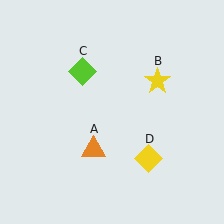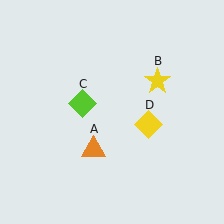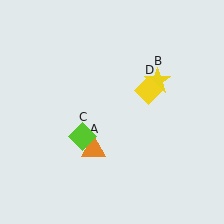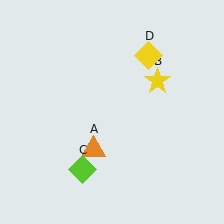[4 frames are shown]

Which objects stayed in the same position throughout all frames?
Orange triangle (object A) and yellow star (object B) remained stationary.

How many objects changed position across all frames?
2 objects changed position: lime diamond (object C), yellow diamond (object D).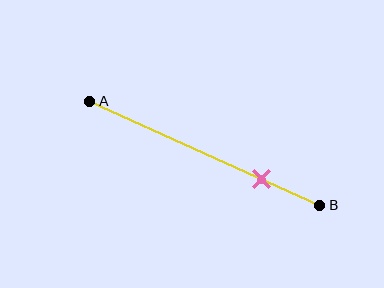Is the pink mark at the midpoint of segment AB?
No, the mark is at about 75% from A, not at the 50% midpoint.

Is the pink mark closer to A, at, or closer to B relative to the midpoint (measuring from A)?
The pink mark is closer to point B than the midpoint of segment AB.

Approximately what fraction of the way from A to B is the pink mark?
The pink mark is approximately 75% of the way from A to B.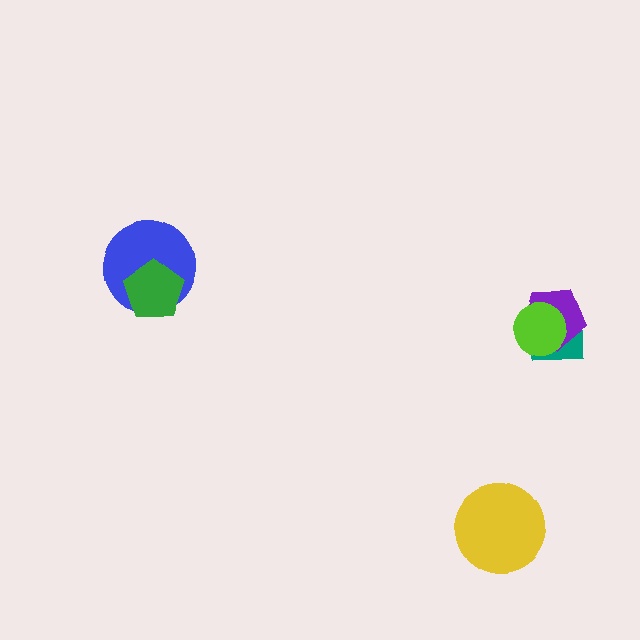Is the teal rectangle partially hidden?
Yes, it is partially covered by another shape.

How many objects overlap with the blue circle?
1 object overlaps with the blue circle.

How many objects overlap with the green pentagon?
1 object overlaps with the green pentagon.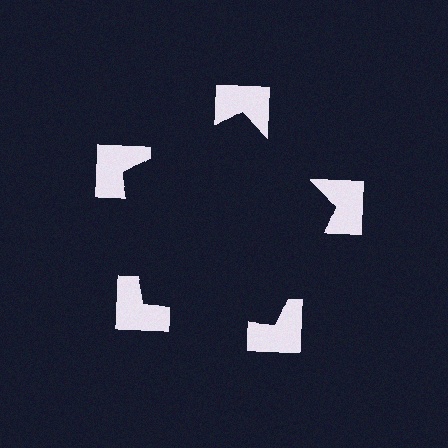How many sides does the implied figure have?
5 sides.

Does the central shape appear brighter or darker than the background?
It typically appears slightly darker than the background, even though no actual brightness change is drawn.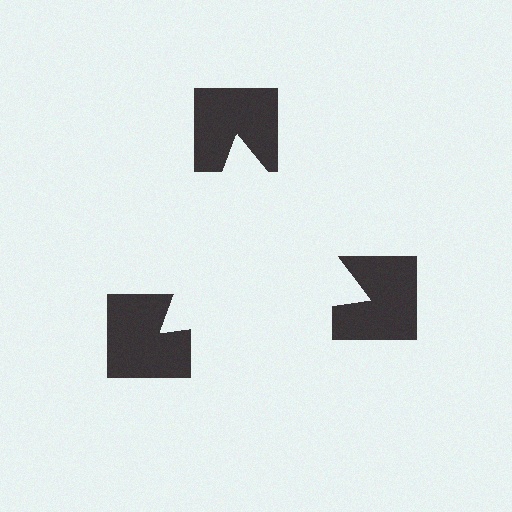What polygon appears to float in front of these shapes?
An illusory triangle — its edges are inferred from the aligned wedge cuts in the notched squares, not physically drawn.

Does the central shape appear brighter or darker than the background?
It typically appears slightly brighter than the background, even though no actual brightness change is drawn.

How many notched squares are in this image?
There are 3 — one at each vertex of the illusory triangle.